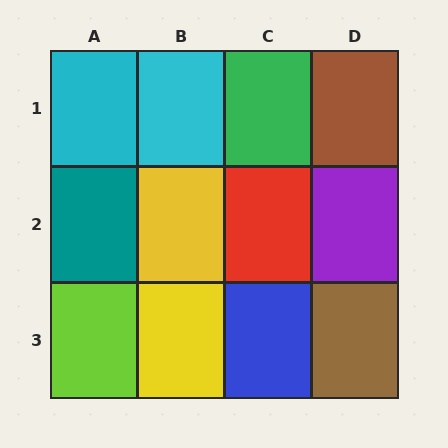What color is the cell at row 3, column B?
Yellow.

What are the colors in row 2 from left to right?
Teal, yellow, red, purple.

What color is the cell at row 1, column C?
Green.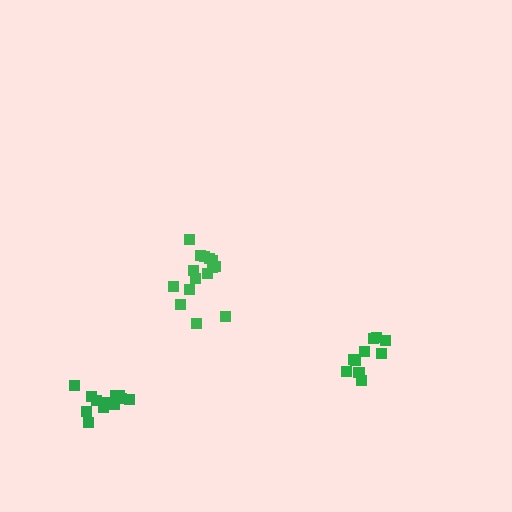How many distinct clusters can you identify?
There are 3 distinct clusters.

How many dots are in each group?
Group 1: 12 dots, Group 2: 15 dots, Group 3: 12 dots (39 total).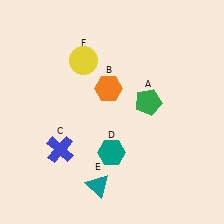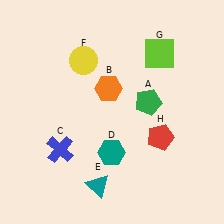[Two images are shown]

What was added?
A lime square (G), a red pentagon (H) were added in Image 2.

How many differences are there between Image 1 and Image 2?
There are 2 differences between the two images.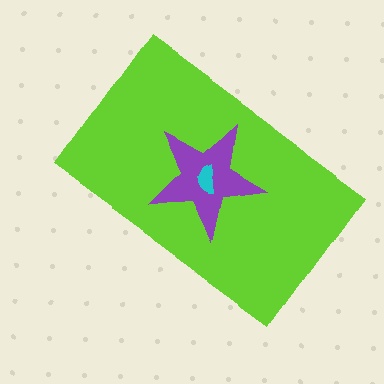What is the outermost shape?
The lime rectangle.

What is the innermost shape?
The cyan semicircle.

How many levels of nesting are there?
3.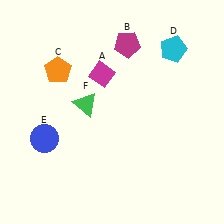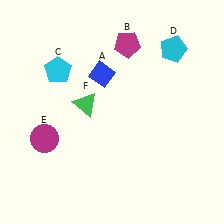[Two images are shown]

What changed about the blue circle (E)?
In Image 1, E is blue. In Image 2, it changed to magenta.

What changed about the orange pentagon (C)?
In Image 1, C is orange. In Image 2, it changed to cyan.